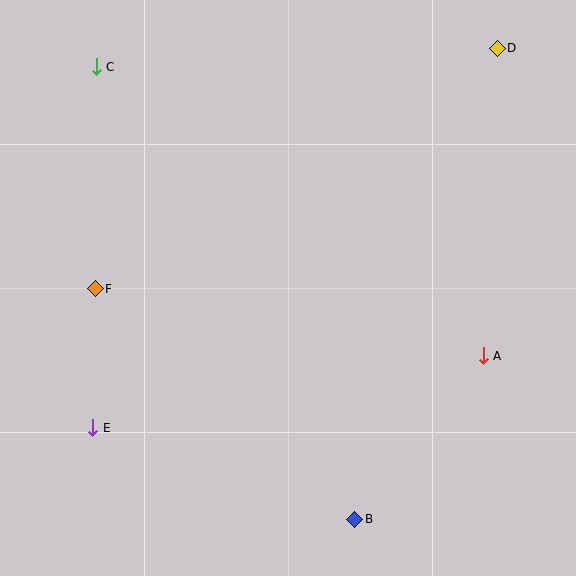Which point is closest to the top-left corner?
Point C is closest to the top-left corner.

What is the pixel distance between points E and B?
The distance between E and B is 278 pixels.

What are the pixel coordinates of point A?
Point A is at (483, 356).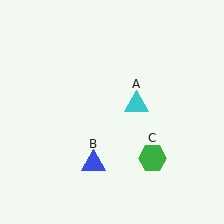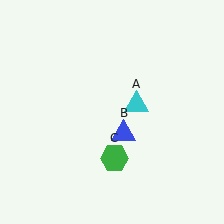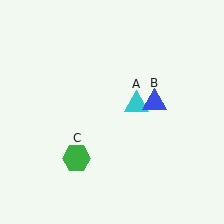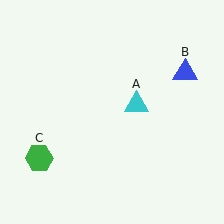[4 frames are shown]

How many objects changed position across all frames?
2 objects changed position: blue triangle (object B), green hexagon (object C).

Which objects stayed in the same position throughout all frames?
Cyan triangle (object A) remained stationary.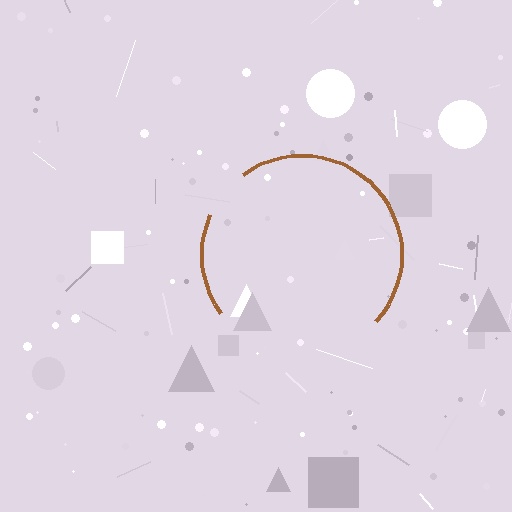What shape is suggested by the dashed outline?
The dashed outline suggests a circle.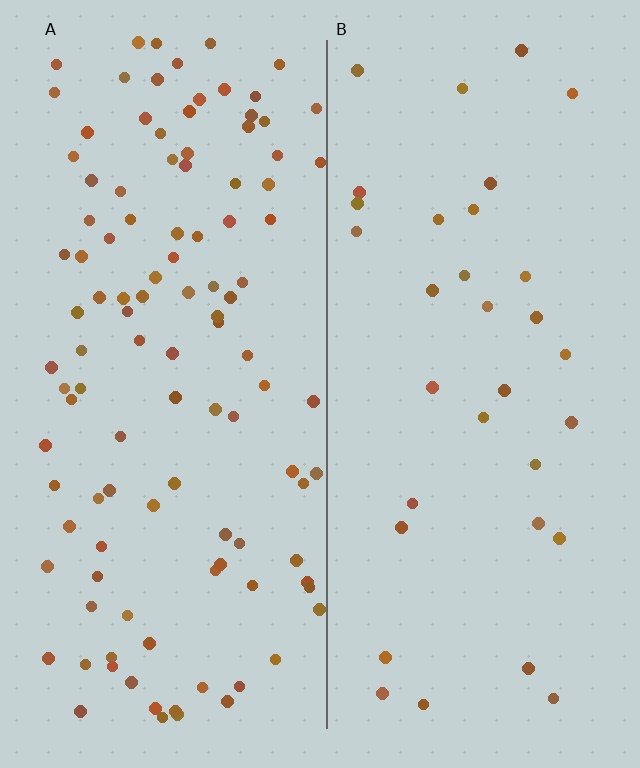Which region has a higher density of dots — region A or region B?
A (the left).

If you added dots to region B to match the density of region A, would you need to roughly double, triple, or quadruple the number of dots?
Approximately triple.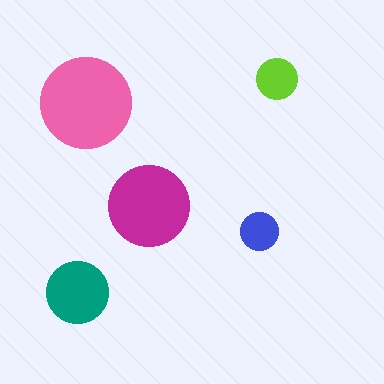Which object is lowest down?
The teal circle is bottommost.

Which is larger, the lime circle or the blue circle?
The lime one.